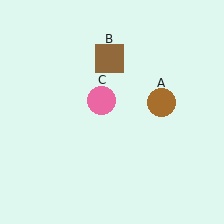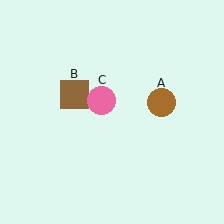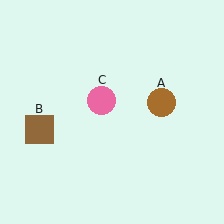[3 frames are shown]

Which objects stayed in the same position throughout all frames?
Brown circle (object A) and pink circle (object C) remained stationary.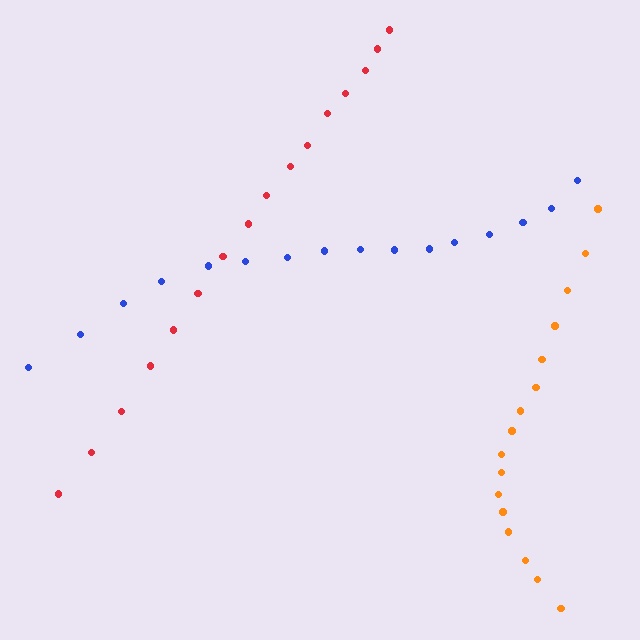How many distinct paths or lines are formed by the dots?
There are 3 distinct paths.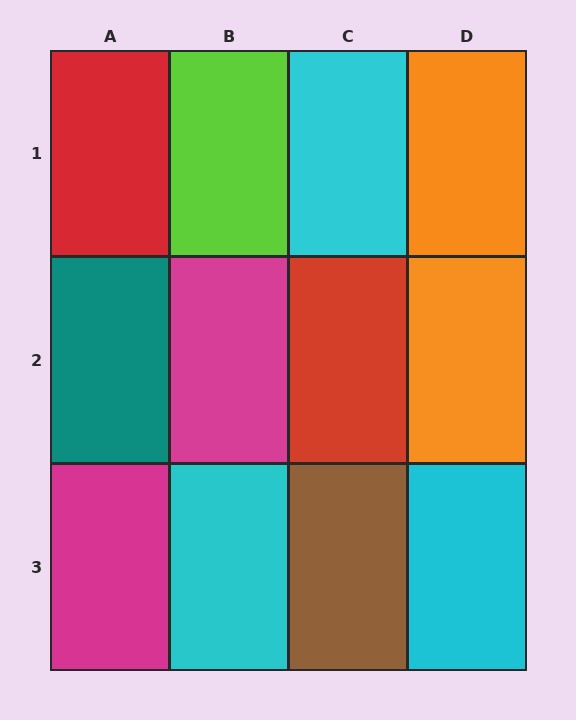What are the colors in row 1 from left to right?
Red, lime, cyan, orange.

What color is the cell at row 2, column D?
Orange.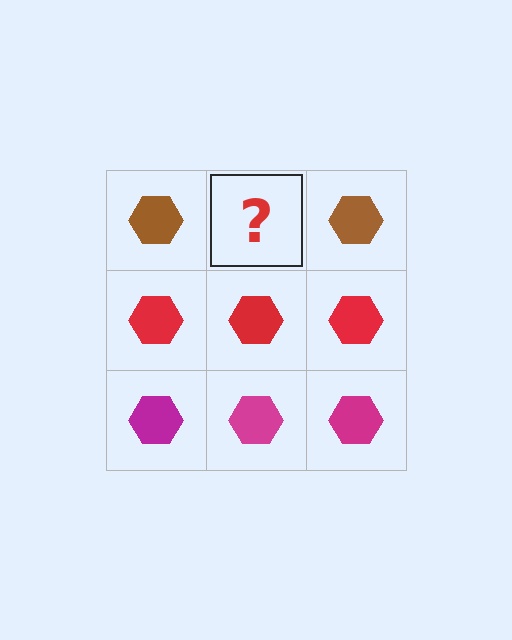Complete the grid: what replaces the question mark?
The question mark should be replaced with a brown hexagon.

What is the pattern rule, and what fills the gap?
The rule is that each row has a consistent color. The gap should be filled with a brown hexagon.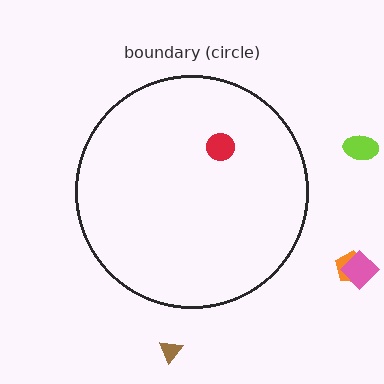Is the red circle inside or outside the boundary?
Inside.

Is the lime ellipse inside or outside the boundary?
Outside.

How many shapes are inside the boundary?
1 inside, 4 outside.